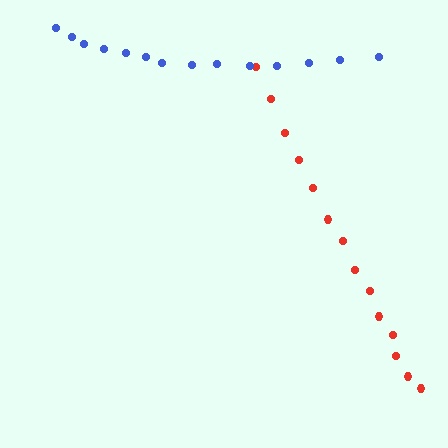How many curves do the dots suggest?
There are 2 distinct paths.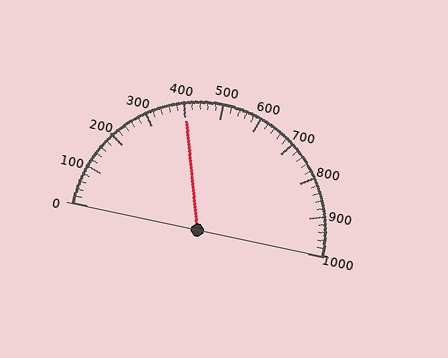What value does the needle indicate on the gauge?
The needle indicates approximately 400.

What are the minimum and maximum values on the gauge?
The gauge ranges from 0 to 1000.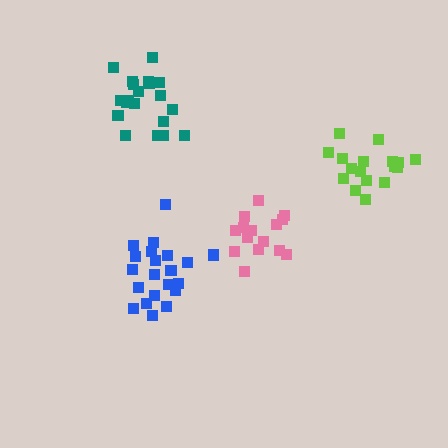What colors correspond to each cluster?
The clusters are colored: lime, blue, teal, pink.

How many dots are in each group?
Group 1: 17 dots, Group 2: 21 dots, Group 3: 21 dots, Group 4: 15 dots (74 total).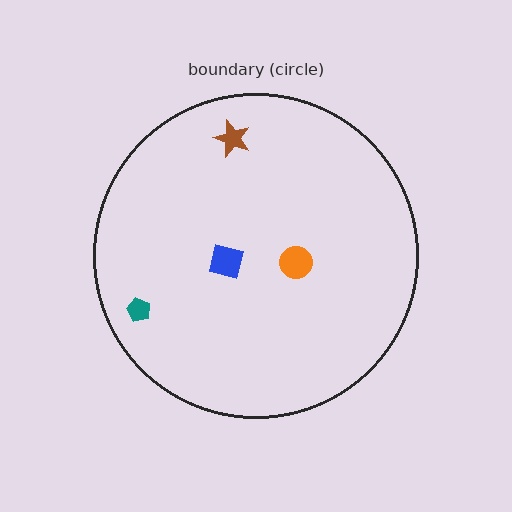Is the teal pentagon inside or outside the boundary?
Inside.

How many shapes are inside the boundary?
4 inside, 0 outside.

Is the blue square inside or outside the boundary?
Inside.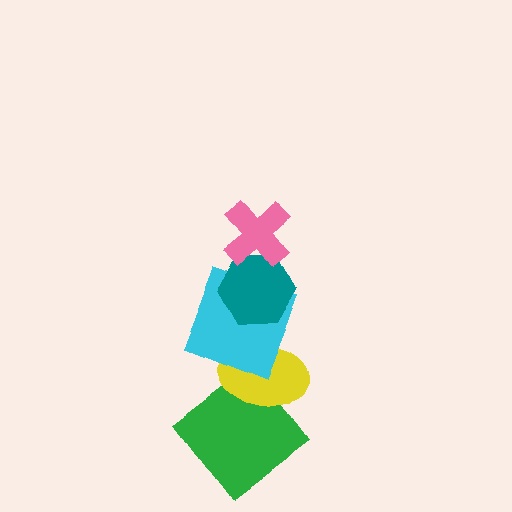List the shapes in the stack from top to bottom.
From top to bottom: the pink cross, the teal hexagon, the cyan square, the yellow ellipse, the green diamond.